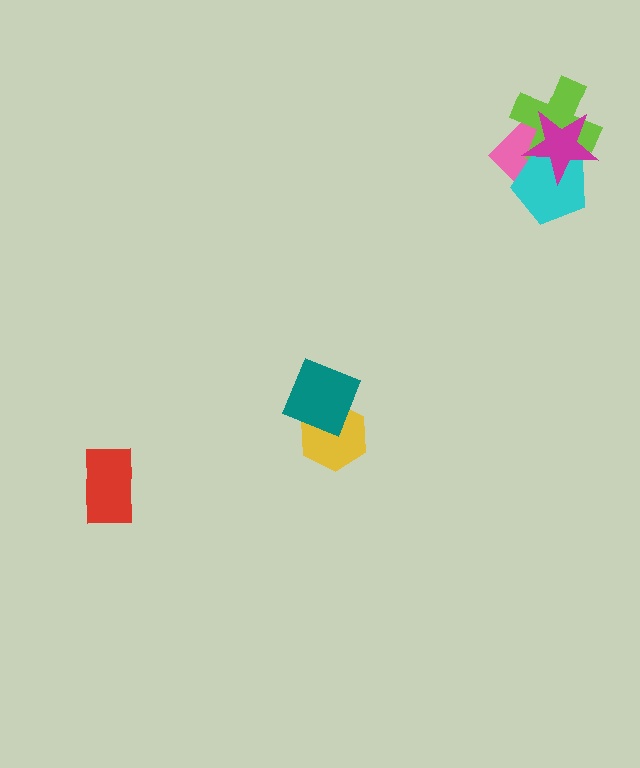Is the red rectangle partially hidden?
No, no other shape covers it.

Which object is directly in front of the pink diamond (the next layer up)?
The lime cross is directly in front of the pink diamond.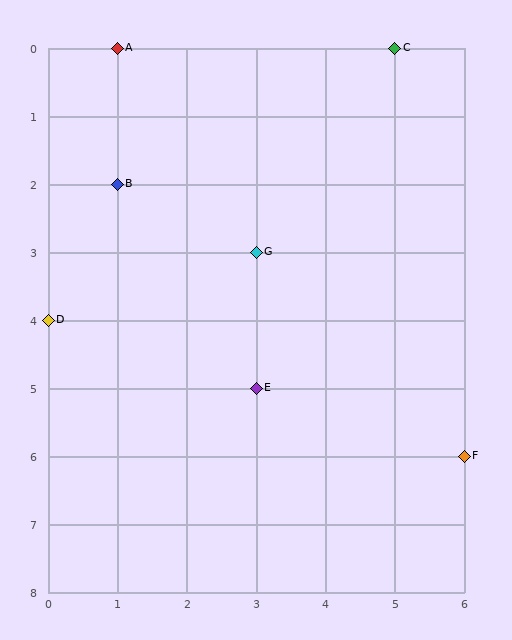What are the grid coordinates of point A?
Point A is at grid coordinates (1, 0).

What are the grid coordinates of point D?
Point D is at grid coordinates (0, 4).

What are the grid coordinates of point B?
Point B is at grid coordinates (1, 2).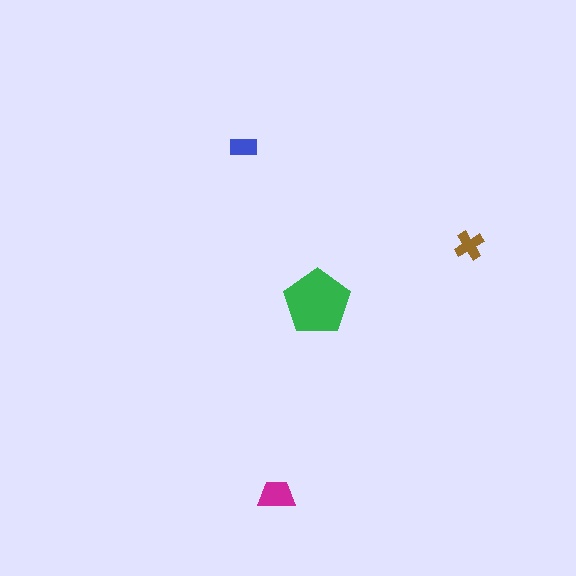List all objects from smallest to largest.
The blue rectangle, the brown cross, the magenta trapezoid, the green pentagon.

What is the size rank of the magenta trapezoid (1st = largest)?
2nd.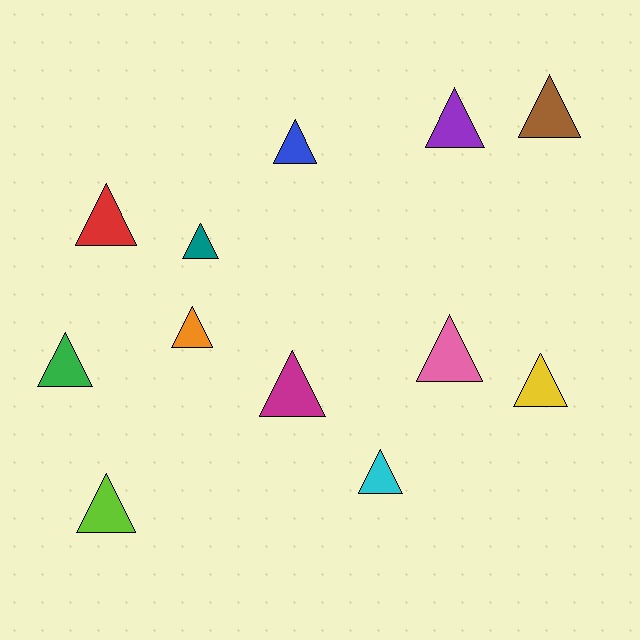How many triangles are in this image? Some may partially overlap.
There are 12 triangles.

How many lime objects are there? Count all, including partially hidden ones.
There is 1 lime object.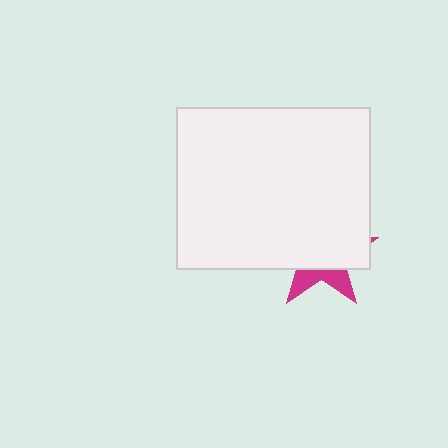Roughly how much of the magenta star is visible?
A small part of it is visible (roughly 30%).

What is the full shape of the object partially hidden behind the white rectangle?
The partially hidden object is a magenta star.